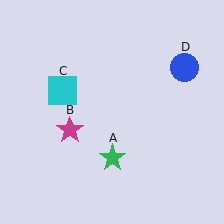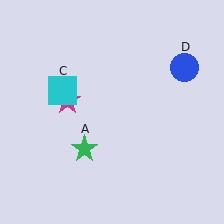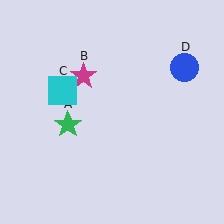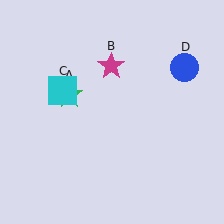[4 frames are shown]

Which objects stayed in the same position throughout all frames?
Cyan square (object C) and blue circle (object D) remained stationary.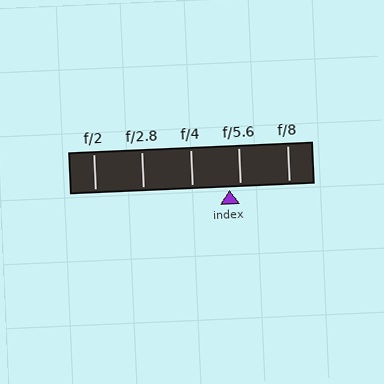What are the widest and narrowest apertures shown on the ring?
The widest aperture shown is f/2 and the narrowest is f/8.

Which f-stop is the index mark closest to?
The index mark is closest to f/5.6.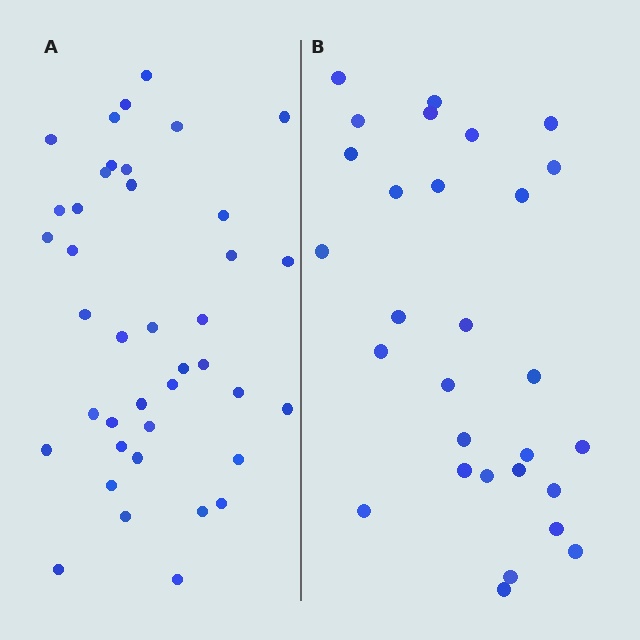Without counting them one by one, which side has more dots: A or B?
Region A (the left region) has more dots.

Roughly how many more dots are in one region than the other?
Region A has roughly 12 or so more dots than region B.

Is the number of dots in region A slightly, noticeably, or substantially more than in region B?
Region A has noticeably more, but not dramatically so. The ratio is roughly 1.4 to 1.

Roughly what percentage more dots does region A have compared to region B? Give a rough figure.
About 40% more.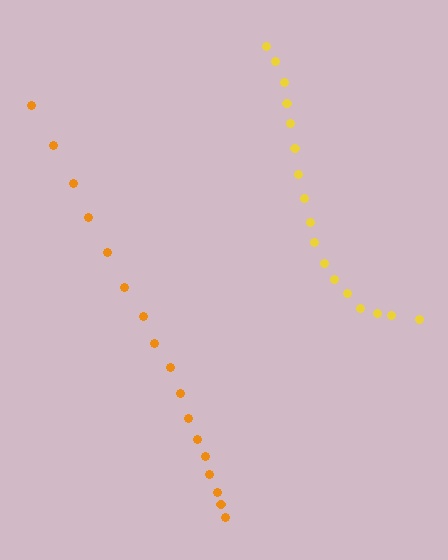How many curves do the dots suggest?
There are 2 distinct paths.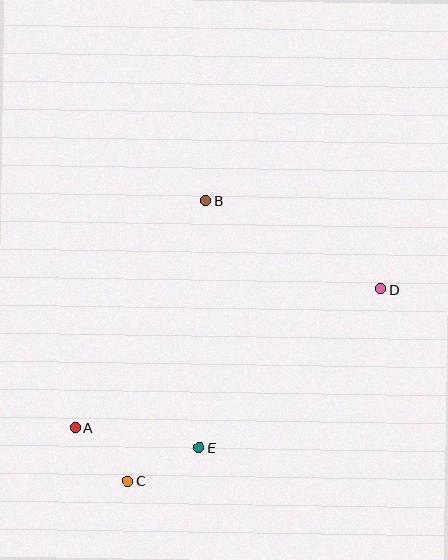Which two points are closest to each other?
Points A and C are closest to each other.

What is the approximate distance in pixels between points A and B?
The distance between A and B is approximately 262 pixels.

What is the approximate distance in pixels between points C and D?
The distance between C and D is approximately 317 pixels.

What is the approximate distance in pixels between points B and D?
The distance between B and D is approximately 196 pixels.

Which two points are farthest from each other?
Points A and D are farthest from each other.